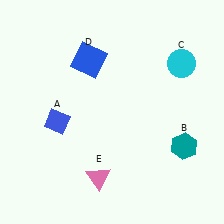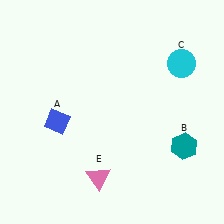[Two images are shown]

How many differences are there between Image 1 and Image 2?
There is 1 difference between the two images.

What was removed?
The blue square (D) was removed in Image 2.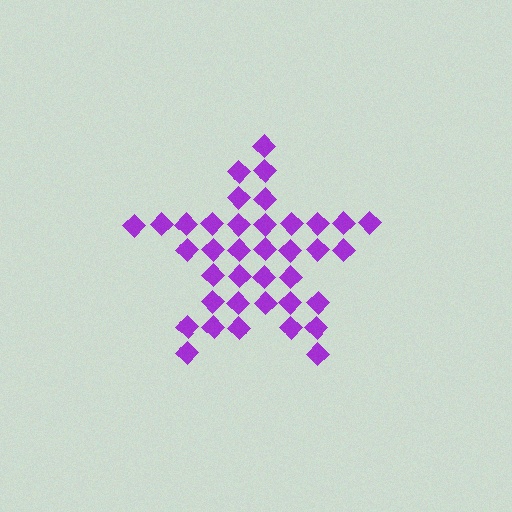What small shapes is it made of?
It is made of small diamonds.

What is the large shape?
The large shape is a star.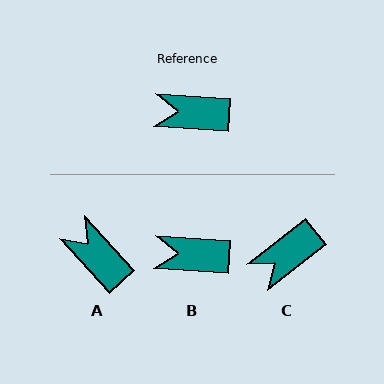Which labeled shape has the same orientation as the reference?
B.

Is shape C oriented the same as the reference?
No, it is off by about 43 degrees.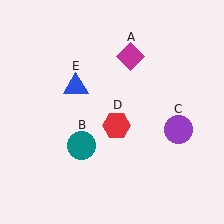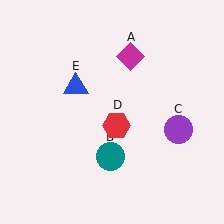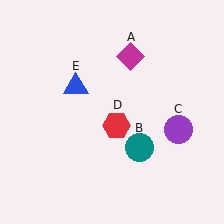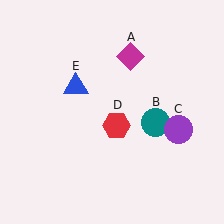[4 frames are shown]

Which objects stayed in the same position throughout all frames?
Magenta diamond (object A) and purple circle (object C) and red hexagon (object D) and blue triangle (object E) remained stationary.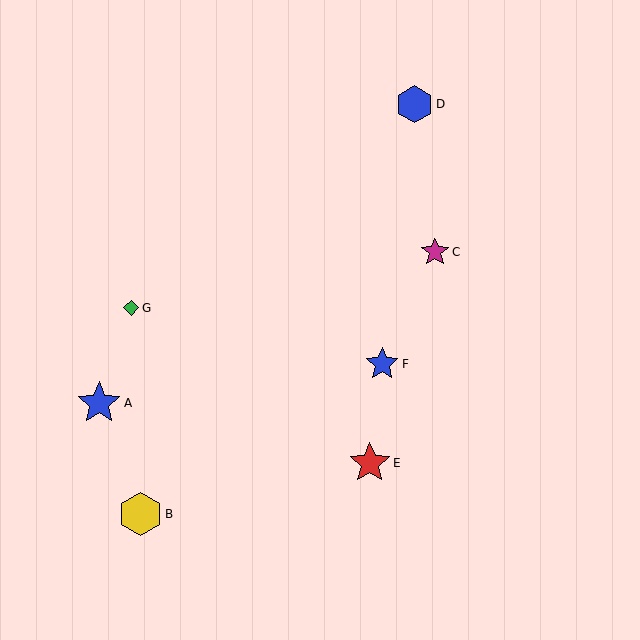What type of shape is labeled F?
Shape F is a blue star.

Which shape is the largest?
The yellow hexagon (labeled B) is the largest.